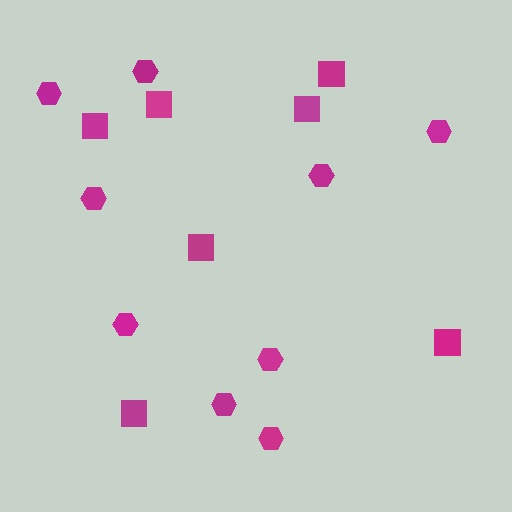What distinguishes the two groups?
There are 2 groups: one group of squares (7) and one group of hexagons (9).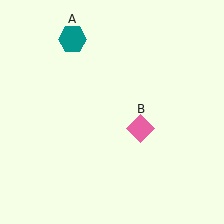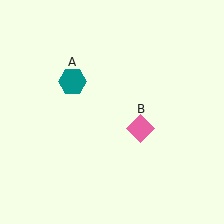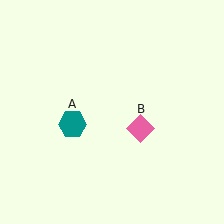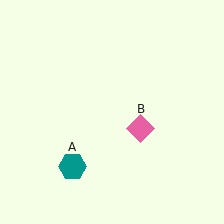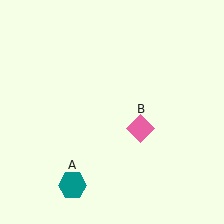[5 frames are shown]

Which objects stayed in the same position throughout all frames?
Pink diamond (object B) remained stationary.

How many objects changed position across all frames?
1 object changed position: teal hexagon (object A).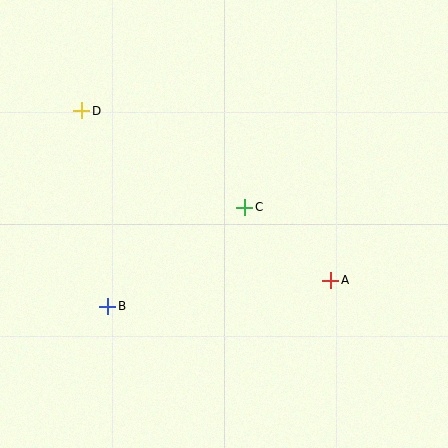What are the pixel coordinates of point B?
Point B is at (108, 306).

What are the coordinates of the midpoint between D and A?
The midpoint between D and A is at (206, 195).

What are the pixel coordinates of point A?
Point A is at (331, 280).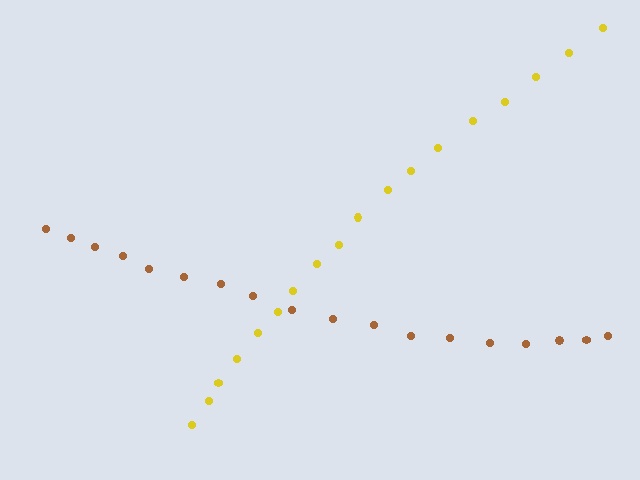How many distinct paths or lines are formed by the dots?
There are 2 distinct paths.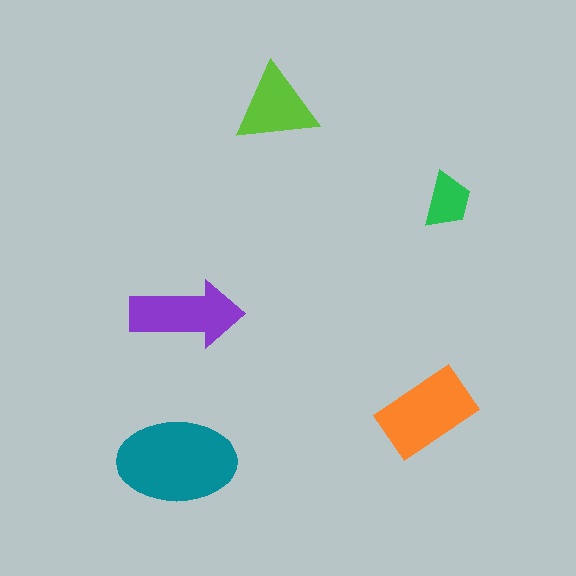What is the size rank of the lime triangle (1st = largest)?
4th.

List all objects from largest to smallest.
The teal ellipse, the orange rectangle, the purple arrow, the lime triangle, the green trapezoid.